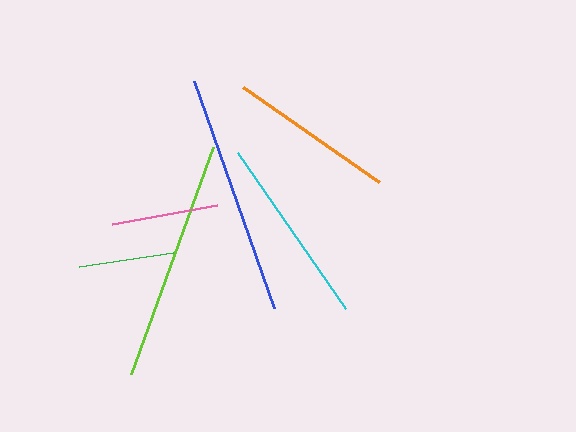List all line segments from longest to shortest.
From longest to shortest: lime, blue, cyan, orange, pink, green.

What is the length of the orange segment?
The orange segment is approximately 166 pixels long.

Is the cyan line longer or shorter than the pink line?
The cyan line is longer than the pink line.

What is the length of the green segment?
The green segment is approximately 95 pixels long.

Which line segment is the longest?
The lime line is the longest at approximately 242 pixels.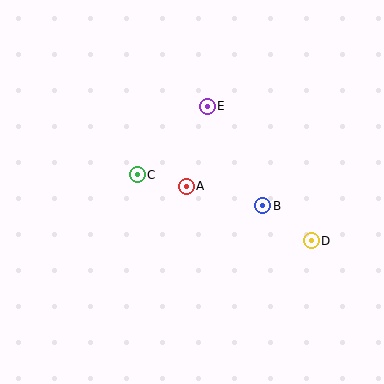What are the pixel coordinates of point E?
Point E is at (207, 106).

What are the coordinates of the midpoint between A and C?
The midpoint between A and C is at (162, 181).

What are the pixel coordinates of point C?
Point C is at (137, 175).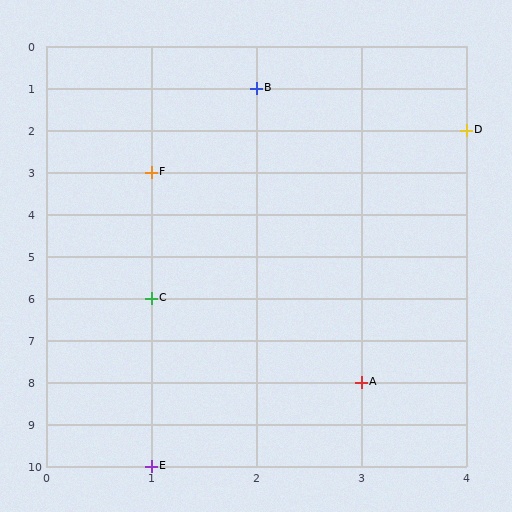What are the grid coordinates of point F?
Point F is at grid coordinates (1, 3).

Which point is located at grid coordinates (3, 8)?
Point A is at (3, 8).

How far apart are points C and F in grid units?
Points C and F are 3 rows apart.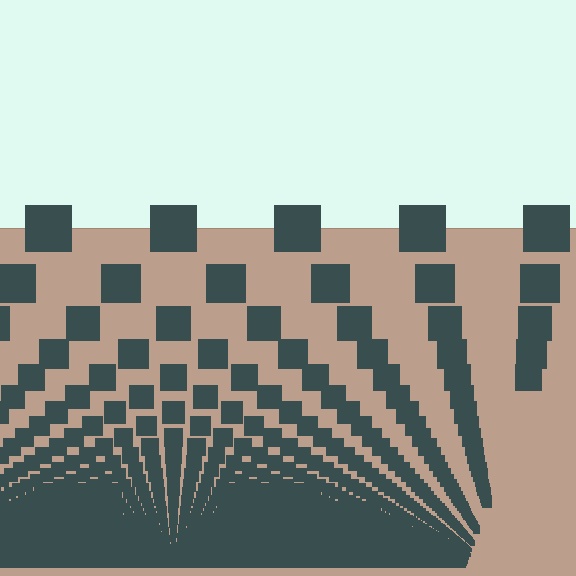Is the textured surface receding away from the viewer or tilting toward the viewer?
The surface appears to tilt toward the viewer. Texture elements get larger and sparser toward the top.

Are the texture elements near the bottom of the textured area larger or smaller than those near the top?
Smaller. The gradient is inverted — elements near the bottom are smaller and denser.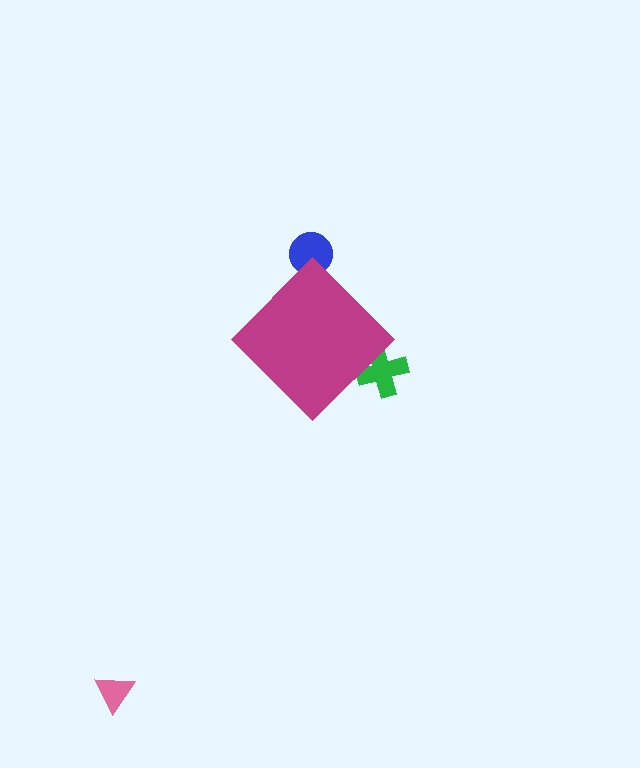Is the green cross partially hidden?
Yes, the green cross is partially hidden behind the magenta diamond.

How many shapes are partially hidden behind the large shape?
2 shapes are partially hidden.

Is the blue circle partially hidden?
Yes, the blue circle is partially hidden behind the magenta diamond.